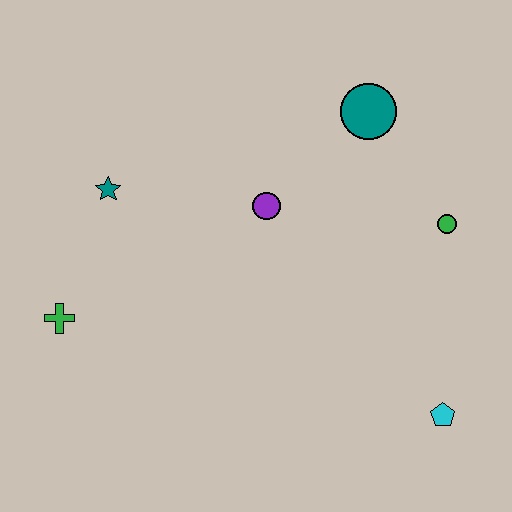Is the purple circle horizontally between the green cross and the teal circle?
Yes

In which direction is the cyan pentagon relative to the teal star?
The cyan pentagon is to the right of the teal star.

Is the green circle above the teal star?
No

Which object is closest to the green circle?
The teal circle is closest to the green circle.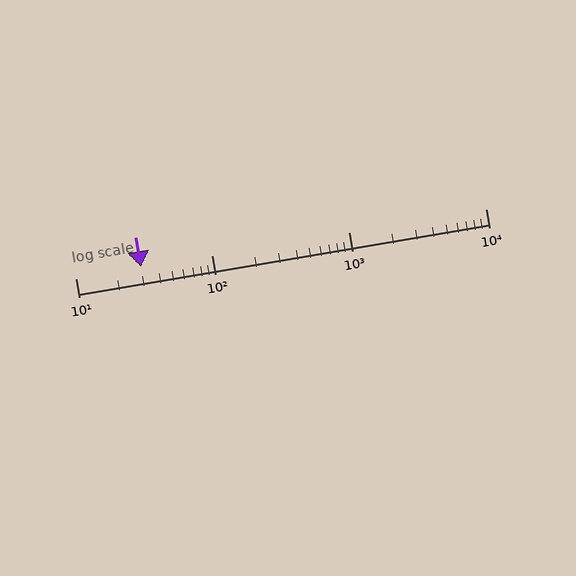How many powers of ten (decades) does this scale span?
The scale spans 3 decades, from 10 to 10000.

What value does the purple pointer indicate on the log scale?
The pointer indicates approximately 30.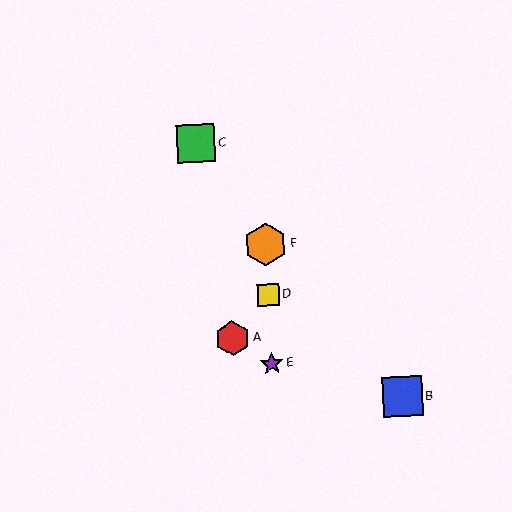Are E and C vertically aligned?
No, E is at x≈272 and C is at x≈196.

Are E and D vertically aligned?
Yes, both are at x≈272.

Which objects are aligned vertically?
Objects D, E, F are aligned vertically.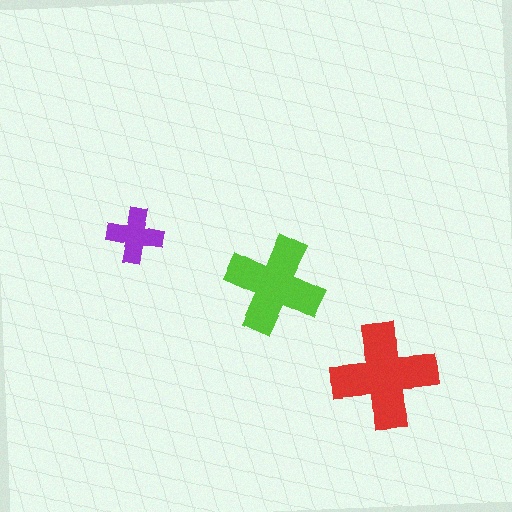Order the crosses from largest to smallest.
the red one, the lime one, the purple one.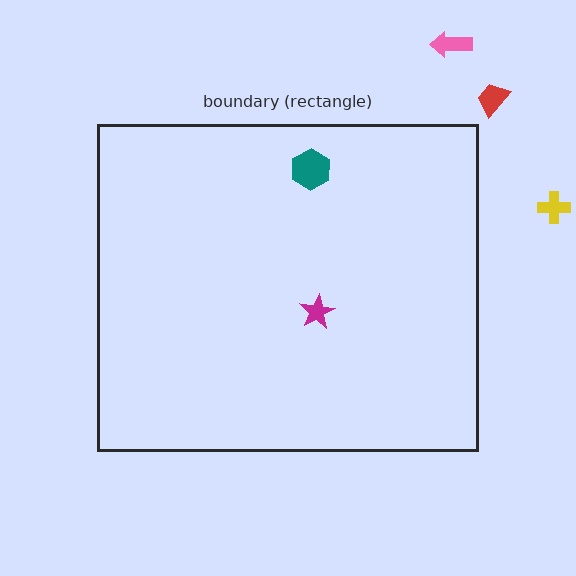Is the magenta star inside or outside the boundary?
Inside.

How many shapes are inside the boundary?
2 inside, 3 outside.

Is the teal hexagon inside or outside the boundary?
Inside.